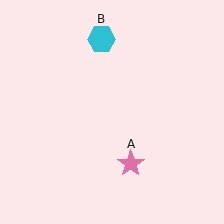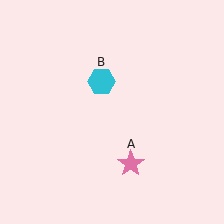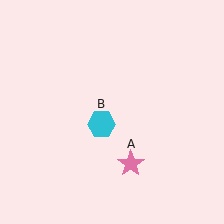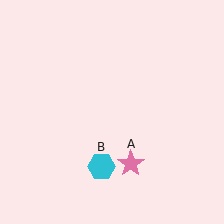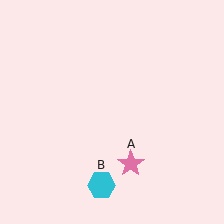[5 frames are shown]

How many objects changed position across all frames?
1 object changed position: cyan hexagon (object B).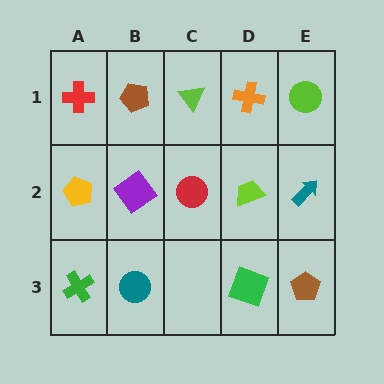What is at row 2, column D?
A lime trapezoid.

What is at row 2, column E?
A teal arrow.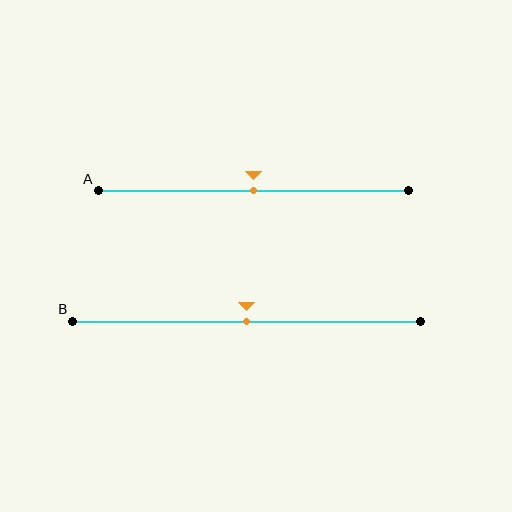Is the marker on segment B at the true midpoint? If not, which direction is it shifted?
Yes, the marker on segment B is at the true midpoint.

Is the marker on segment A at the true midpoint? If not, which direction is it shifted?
Yes, the marker on segment A is at the true midpoint.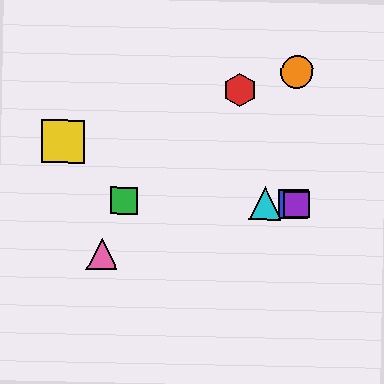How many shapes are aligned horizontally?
4 shapes (the blue square, the green square, the purple square, the cyan triangle) are aligned horizontally.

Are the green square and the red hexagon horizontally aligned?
No, the green square is at y≈201 and the red hexagon is at y≈90.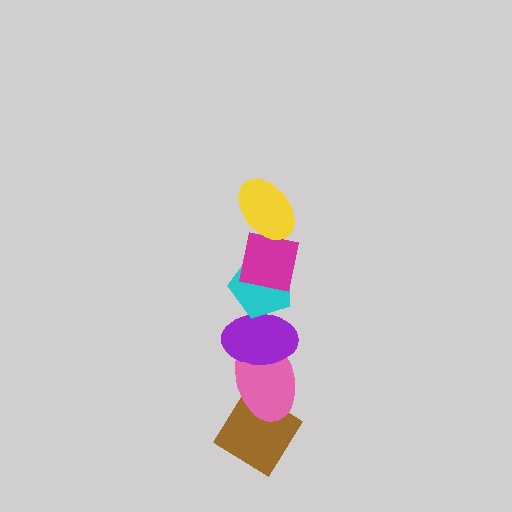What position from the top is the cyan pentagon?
The cyan pentagon is 3rd from the top.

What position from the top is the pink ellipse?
The pink ellipse is 5th from the top.